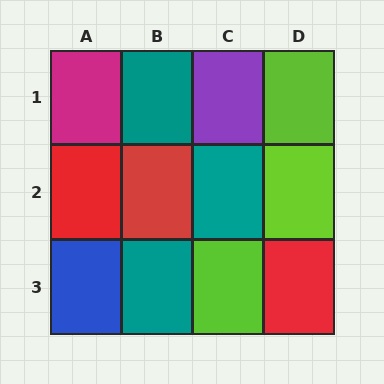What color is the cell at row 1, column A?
Magenta.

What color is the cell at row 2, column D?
Lime.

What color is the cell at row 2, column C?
Teal.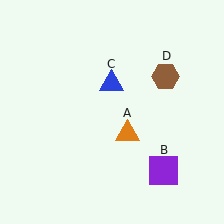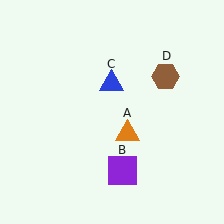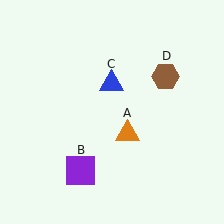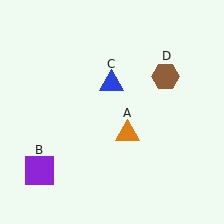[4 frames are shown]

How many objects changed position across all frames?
1 object changed position: purple square (object B).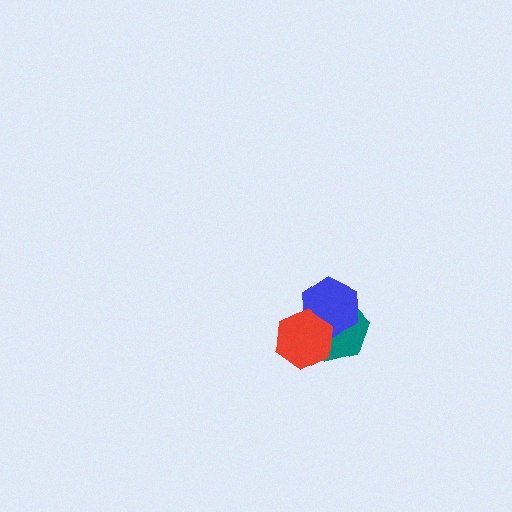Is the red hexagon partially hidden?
No, no other shape covers it.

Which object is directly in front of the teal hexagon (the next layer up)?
The blue hexagon is directly in front of the teal hexagon.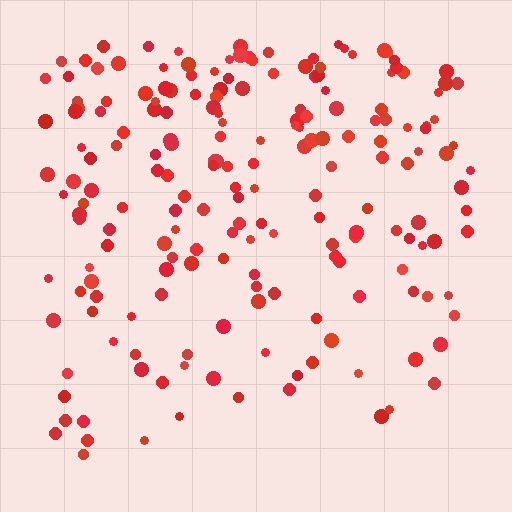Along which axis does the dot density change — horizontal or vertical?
Vertical.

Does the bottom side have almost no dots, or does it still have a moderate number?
Still a moderate number, just noticeably fewer than the top.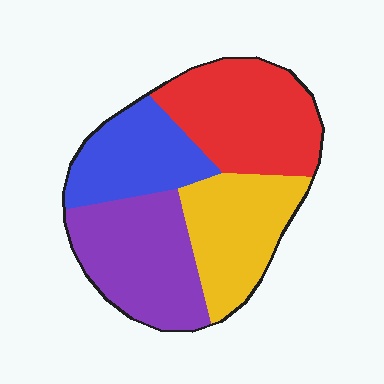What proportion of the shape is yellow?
Yellow takes up between a sixth and a third of the shape.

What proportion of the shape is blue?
Blue covers around 20% of the shape.